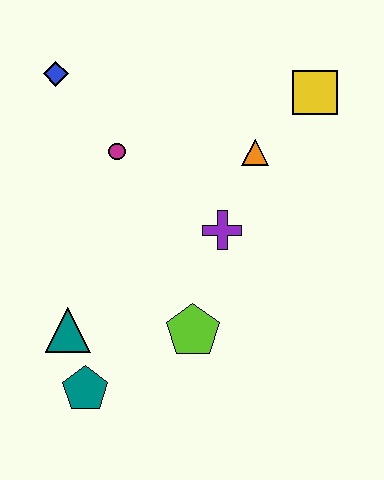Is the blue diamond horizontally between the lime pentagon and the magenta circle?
No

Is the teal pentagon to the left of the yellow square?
Yes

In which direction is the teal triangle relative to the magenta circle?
The teal triangle is below the magenta circle.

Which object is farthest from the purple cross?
The blue diamond is farthest from the purple cross.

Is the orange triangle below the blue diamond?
Yes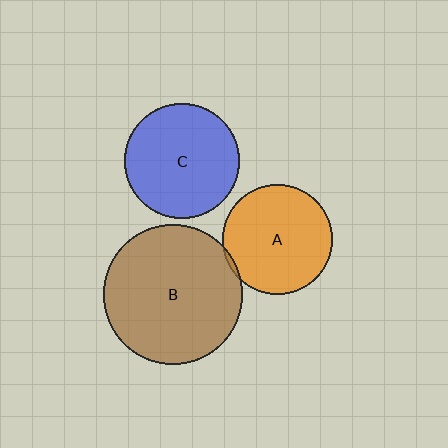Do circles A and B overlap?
Yes.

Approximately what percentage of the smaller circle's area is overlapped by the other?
Approximately 5%.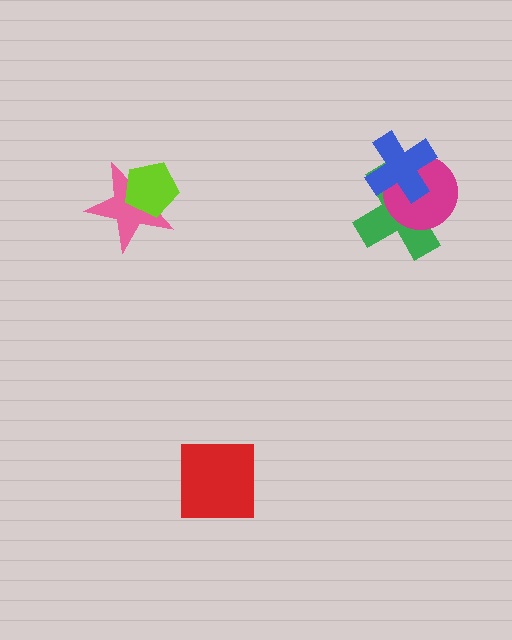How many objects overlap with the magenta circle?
2 objects overlap with the magenta circle.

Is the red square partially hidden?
No, no other shape covers it.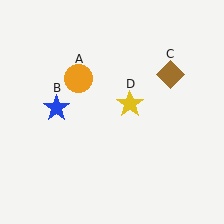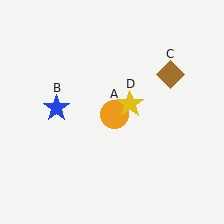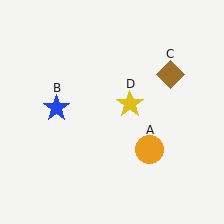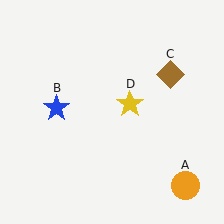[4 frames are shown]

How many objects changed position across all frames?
1 object changed position: orange circle (object A).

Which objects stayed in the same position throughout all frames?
Blue star (object B) and brown diamond (object C) and yellow star (object D) remained stationary.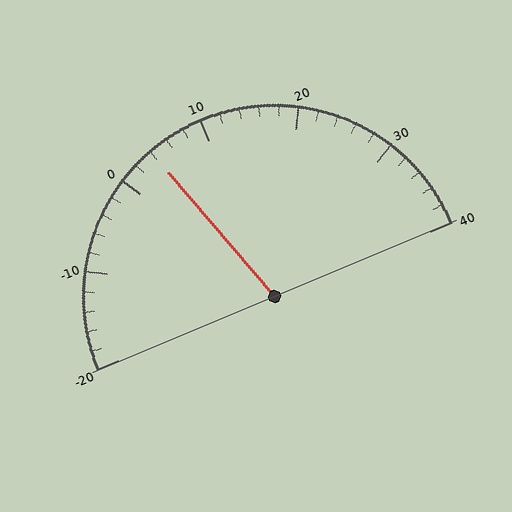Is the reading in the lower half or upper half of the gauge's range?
The reading is in the lower half of the range (-20 to 40).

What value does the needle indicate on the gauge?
The needle indicates approximately 4.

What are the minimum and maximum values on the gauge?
The gauge ranges from -20 to 40.